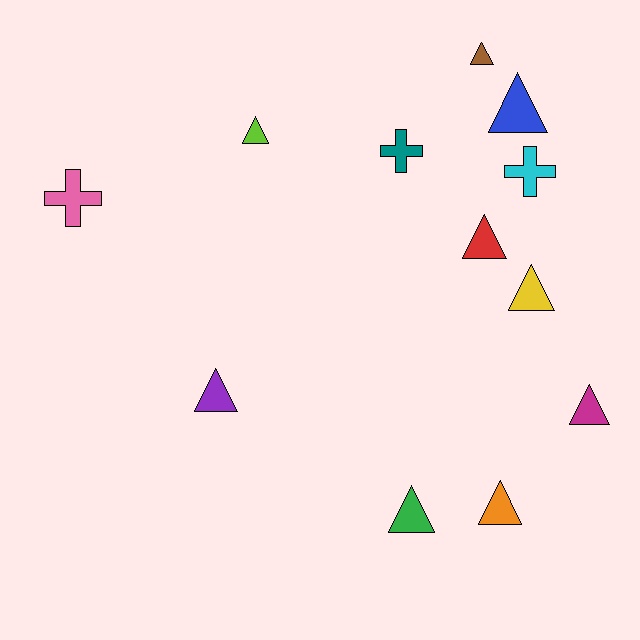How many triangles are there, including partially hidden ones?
There are 9 triangles.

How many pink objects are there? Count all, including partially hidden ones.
There is 1 pink object.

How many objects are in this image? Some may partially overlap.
There are 12 objects.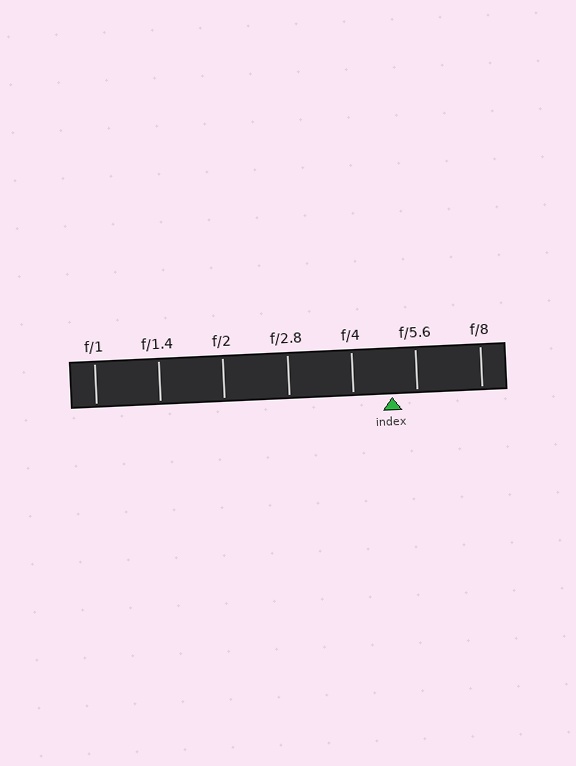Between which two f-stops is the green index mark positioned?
The index mark is between f/4 and f/5.6.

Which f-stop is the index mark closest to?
The index mark is closest to f/5.6.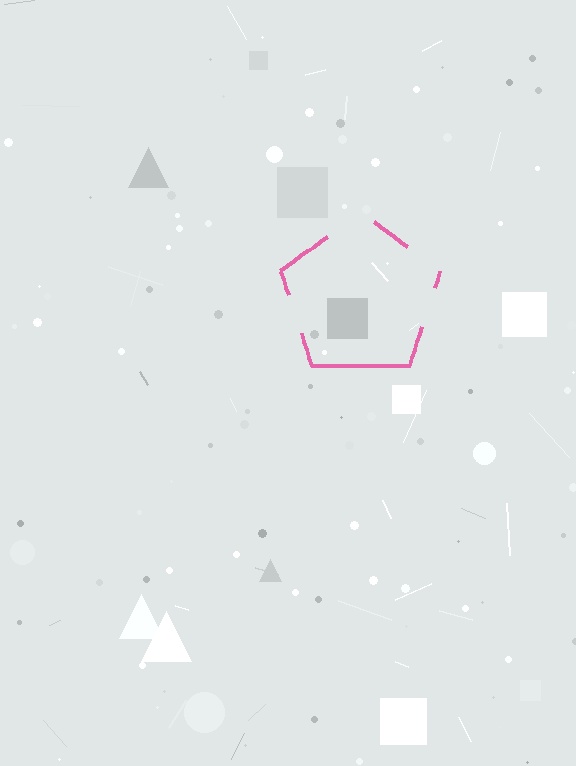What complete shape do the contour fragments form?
The contour fragments form a pentagon.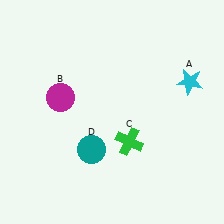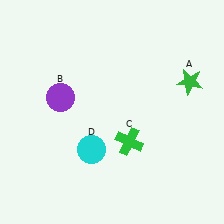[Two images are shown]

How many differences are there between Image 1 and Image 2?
There are 3 differences between the two images.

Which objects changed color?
A changed from cyan to green. B changed from magenta to purple. D changed from teal to cyan.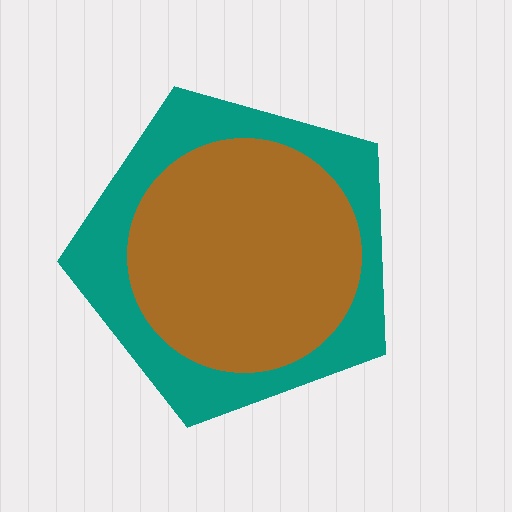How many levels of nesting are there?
2.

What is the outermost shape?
The teal pentagon.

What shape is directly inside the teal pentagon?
The brown circle.